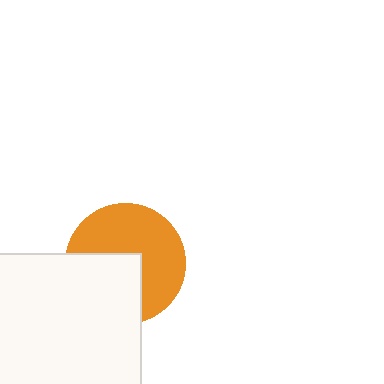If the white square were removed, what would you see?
You would see the complete orange circle.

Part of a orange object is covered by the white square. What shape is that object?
It is a circle.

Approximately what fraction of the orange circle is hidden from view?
Roughly 40% of the orange circle is hidden behind the white square.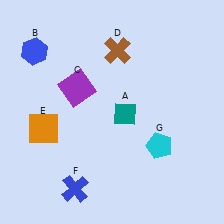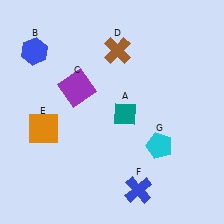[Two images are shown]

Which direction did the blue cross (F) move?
The blue cross (F) moved right.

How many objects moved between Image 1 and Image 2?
1 object moved between the two images.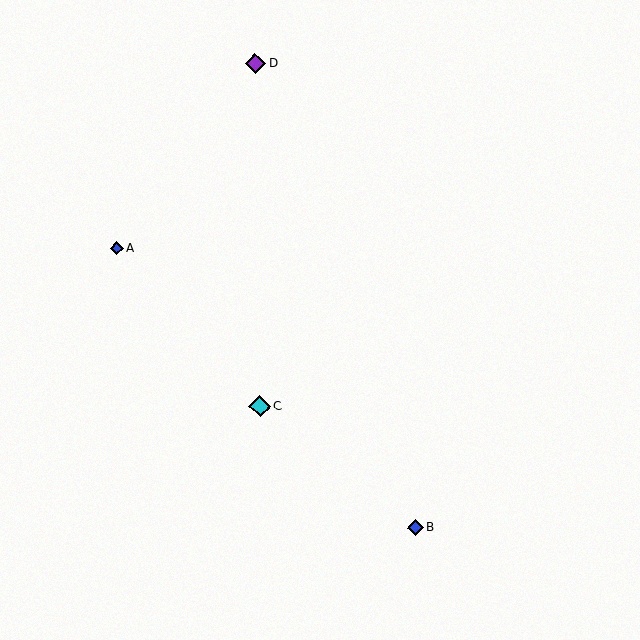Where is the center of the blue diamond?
The center of the blue diamond is at (416, 528).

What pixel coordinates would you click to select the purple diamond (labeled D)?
Click at (255, 64) to select the purple diamond D.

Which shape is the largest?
The cyan diamond (labeled C) is the largest.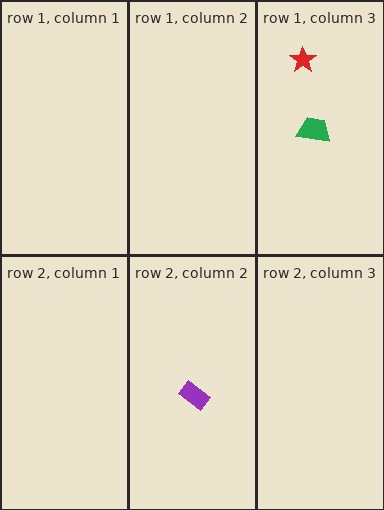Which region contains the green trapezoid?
The row 1, column 3 region.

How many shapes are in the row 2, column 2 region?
1.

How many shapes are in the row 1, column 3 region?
2.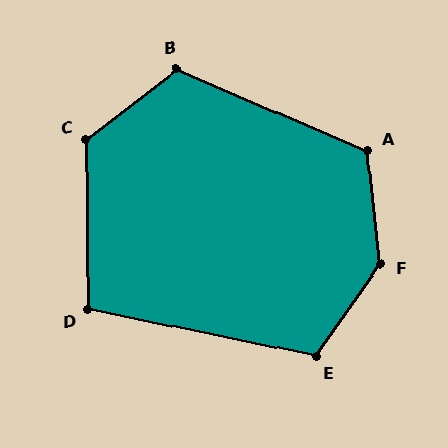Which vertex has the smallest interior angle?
D, at approximately 102 degrees.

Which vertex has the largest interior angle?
F, at approximately 139 degrees.